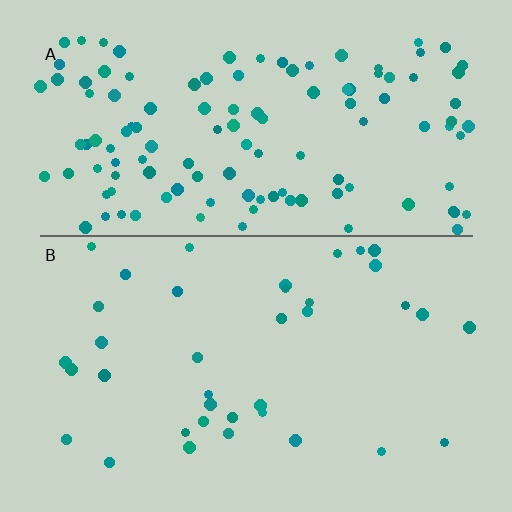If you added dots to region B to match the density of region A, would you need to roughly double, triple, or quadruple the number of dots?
Approximately triple.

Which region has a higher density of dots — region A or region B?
A (the top).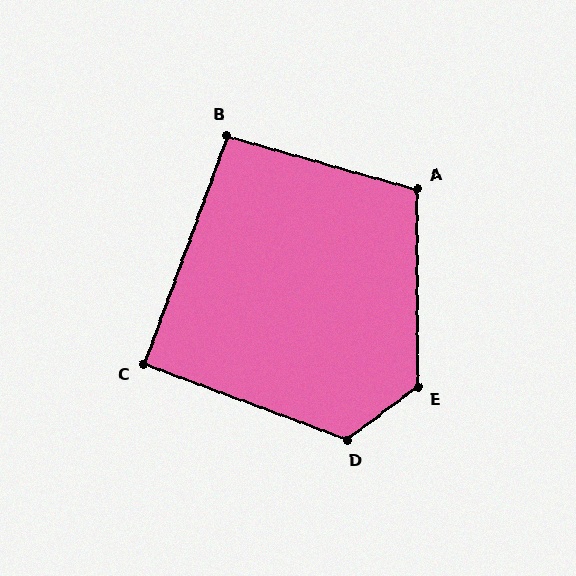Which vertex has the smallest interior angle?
C, at approximately 90 degrees.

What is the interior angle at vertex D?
Approximately 123 degrees (obtuse).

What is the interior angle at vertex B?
Approximately 95 degrees (approximately right).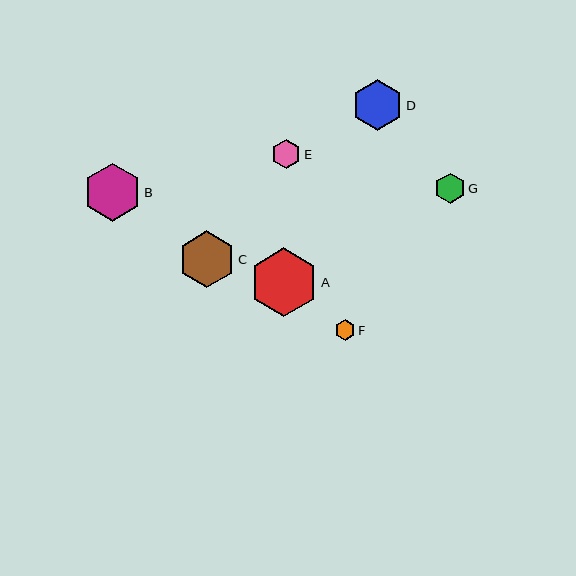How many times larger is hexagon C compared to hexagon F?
Hexagon C is approximately 2.8 times the size of hexagon F.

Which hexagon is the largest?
Hexagon A is the largest with a size of approximately 69 pixels.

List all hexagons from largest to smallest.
From largest to smallest: A, B, C, D, G, E, F.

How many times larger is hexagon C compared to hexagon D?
Hexagon C is approximately 1.1 times the size of hexagon D.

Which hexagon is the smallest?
Hexagon F is the smallest with a size of approximately 20 pixels.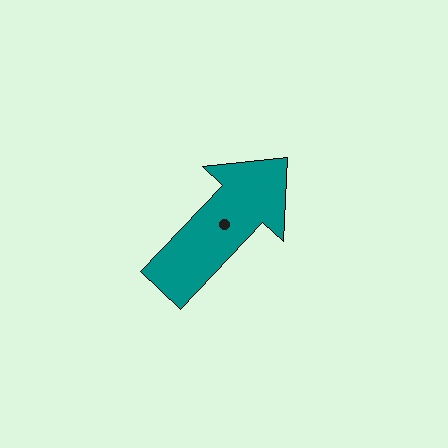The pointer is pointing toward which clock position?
Roughly 1 o'clock.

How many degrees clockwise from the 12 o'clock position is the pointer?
Approximately 43 degrees.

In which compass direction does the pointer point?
Northeast.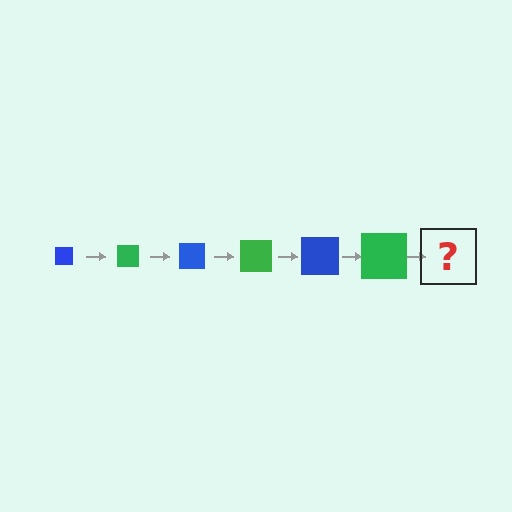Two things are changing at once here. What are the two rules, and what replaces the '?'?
The two rules are that the square grows larger each step and the color cycles through blue and green. The '?' should be a blue square, larger than the previous one.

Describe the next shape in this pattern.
It should be a blue square, larger than the previous one.